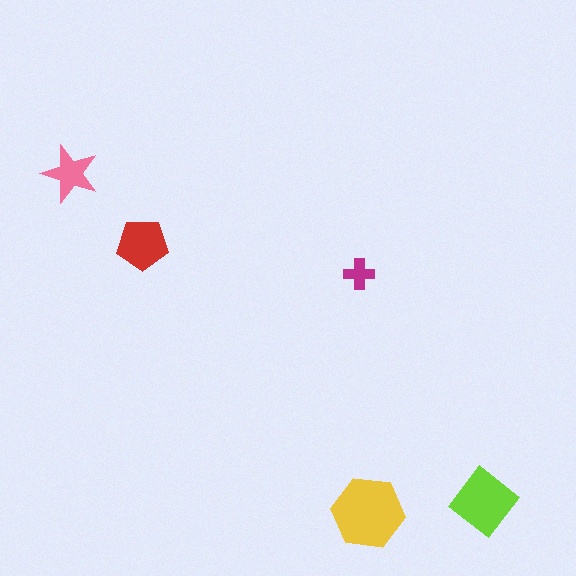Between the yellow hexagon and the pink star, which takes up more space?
The yellow hexagon.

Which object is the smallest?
The magenta cross.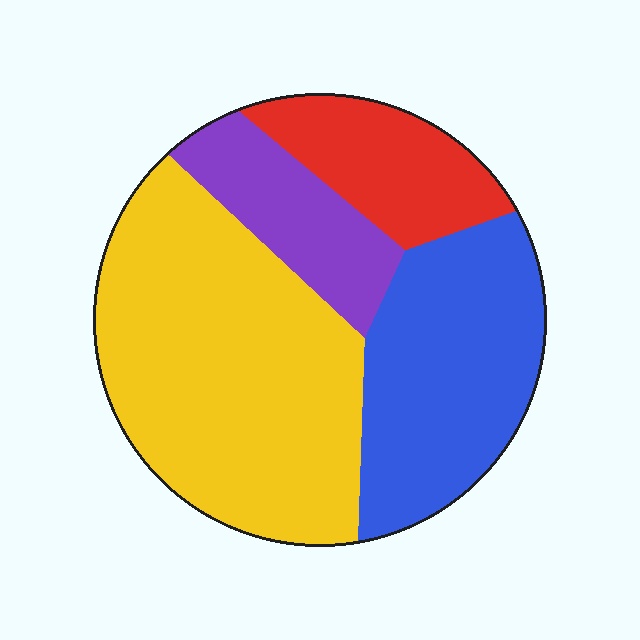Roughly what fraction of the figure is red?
Red takes up less than a quarter of the figure.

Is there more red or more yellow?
Yellow.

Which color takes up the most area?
Yellow, at roughly 45%.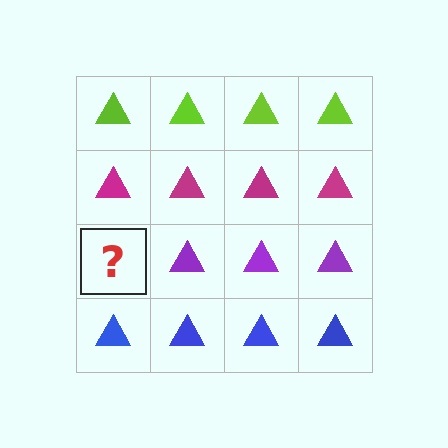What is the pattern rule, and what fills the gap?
The rule is that each row has a consistent color. The gap should be filled with a purple triangle.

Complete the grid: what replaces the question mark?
The question mark should be replaced with a purple triangle.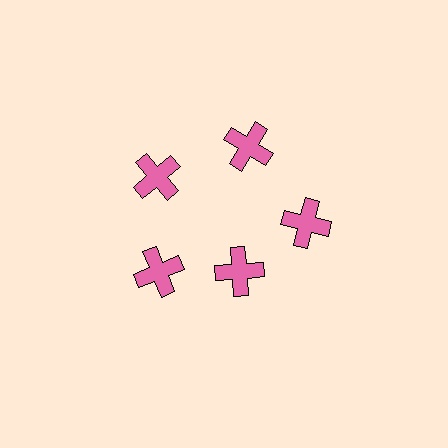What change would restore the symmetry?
The symmetry would be restored by moving it outward, back onto the ring so that all 5 crosses sit at equal angles and equal distance from the center.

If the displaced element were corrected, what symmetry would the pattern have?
It would have 5-fold rotational symmetry — the pattern would map onto itself every 72 degrees.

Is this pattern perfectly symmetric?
No. The 5 pink crosses are arranged in a ring, but one element near the 5 o'clock position is pulled inward toward the center, breaking the 5-fold rotational symmetry.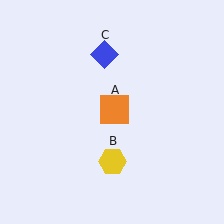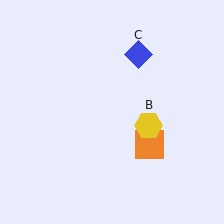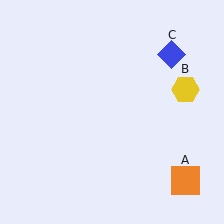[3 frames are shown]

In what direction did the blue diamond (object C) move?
The blue diamond (object C) moved right.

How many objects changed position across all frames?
3 objects changed position: orange square (object A), yellow hexagon (object B), blue diamond (object C).